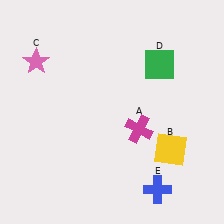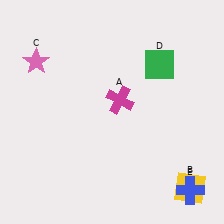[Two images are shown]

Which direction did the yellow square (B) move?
The yellow square (B) moved down.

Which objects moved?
The objects that moved are: the magenta cross (A), the yellow square (B), the blue cross (E).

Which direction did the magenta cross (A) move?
The magenta cross (A) moved up.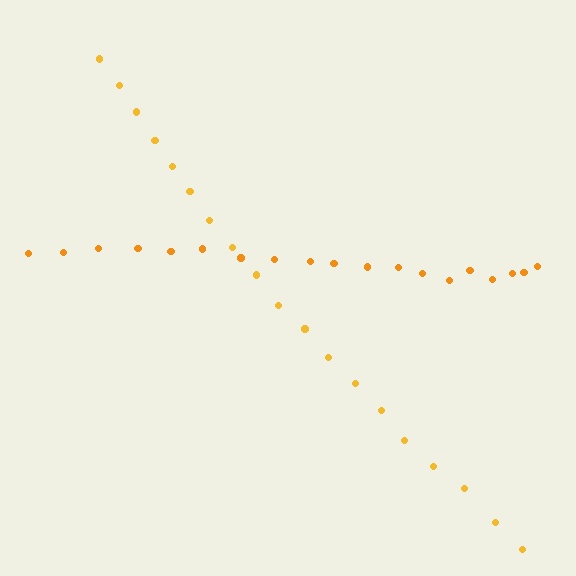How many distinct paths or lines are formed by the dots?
There are 2 distinct paths.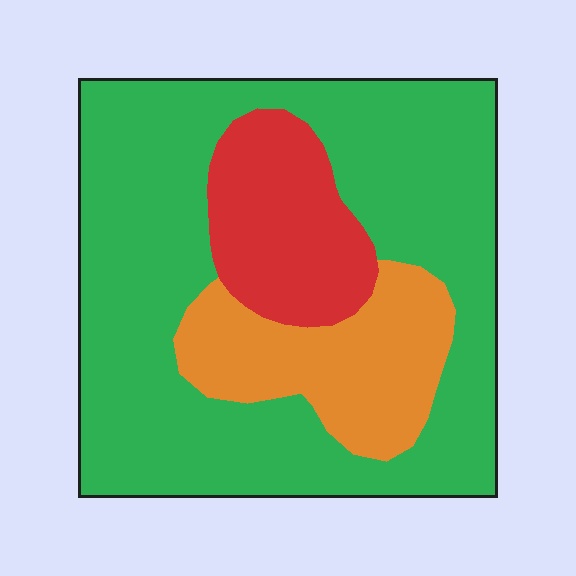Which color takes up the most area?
Green, at roughly 65%.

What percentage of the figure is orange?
Orange covers 18% of the figure.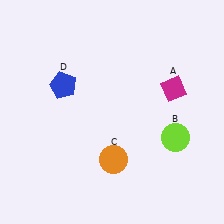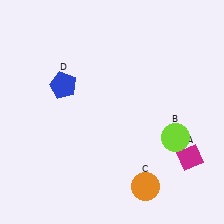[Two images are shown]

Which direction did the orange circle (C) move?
The orange circle (C) moved right.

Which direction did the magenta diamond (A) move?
The magenta diamond (A) moved down.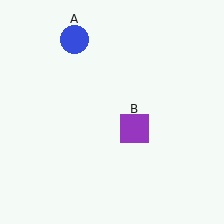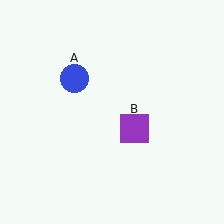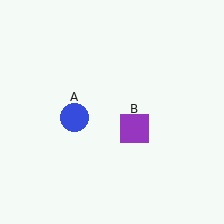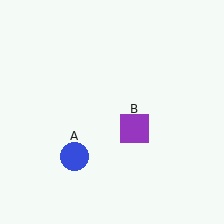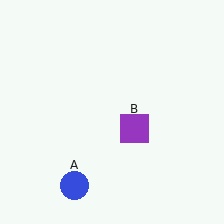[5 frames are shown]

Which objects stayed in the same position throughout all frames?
Purple square (object B) remained stationary.